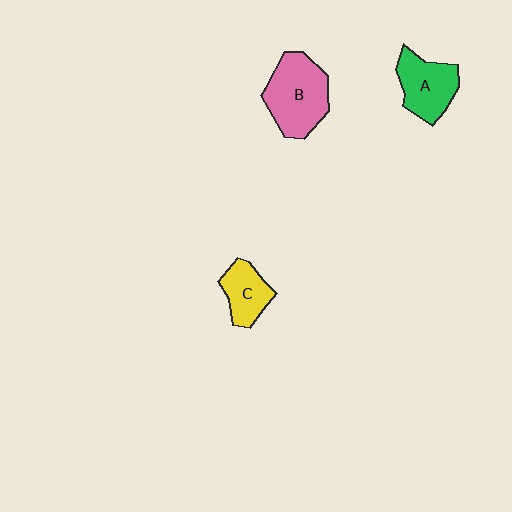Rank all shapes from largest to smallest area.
From largest to smallest: B (pink), A (green), C (yellow).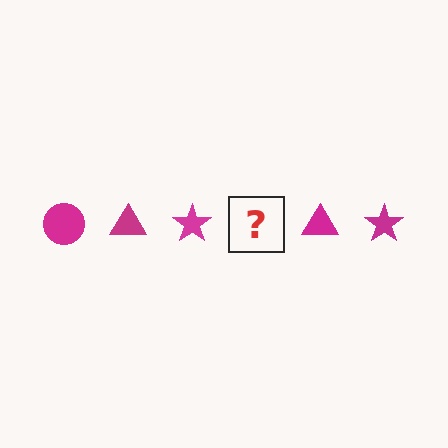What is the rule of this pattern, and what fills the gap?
The rule is that the pattern cycles through circle, triangle, star shapes in magenta. The gap should be filled with a magenta circle.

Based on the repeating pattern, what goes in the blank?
The blank should be a magenta circle.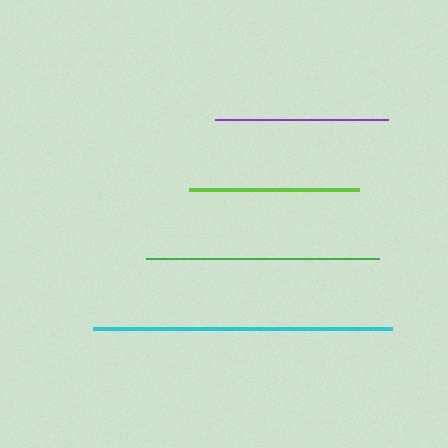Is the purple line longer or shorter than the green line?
The green line is longer than the purple line.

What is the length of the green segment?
The green segment is approximately 232 pixels long.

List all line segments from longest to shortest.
From longest to shortest: cyan, green, purple, lime.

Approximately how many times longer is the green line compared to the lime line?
The green line is approximately 1.4 times the length of the lime line.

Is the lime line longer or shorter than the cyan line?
The cyan line is longer than the lime line.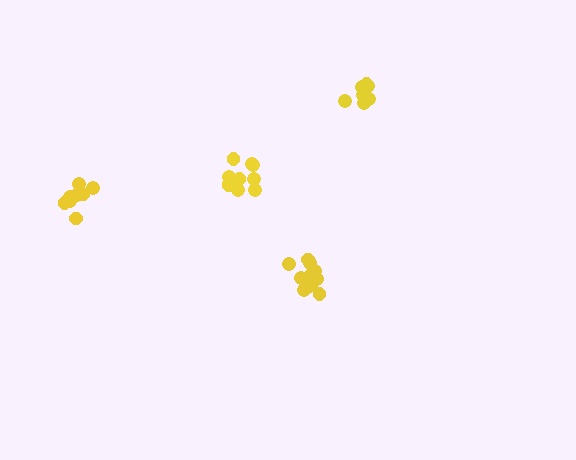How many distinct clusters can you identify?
There are 4 distinct clusters.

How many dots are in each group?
Group 1: 8 dots, Group 2: 7 dots, Group 3: 10 dots, Group 4: 12 dots (37 total).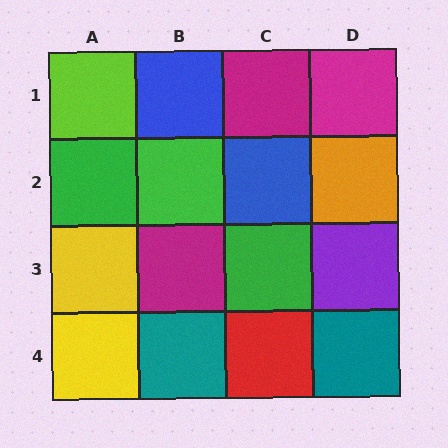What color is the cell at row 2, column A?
Green.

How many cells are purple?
1 cell is purple.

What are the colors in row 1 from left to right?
Lime, blue, magenta, magenta.